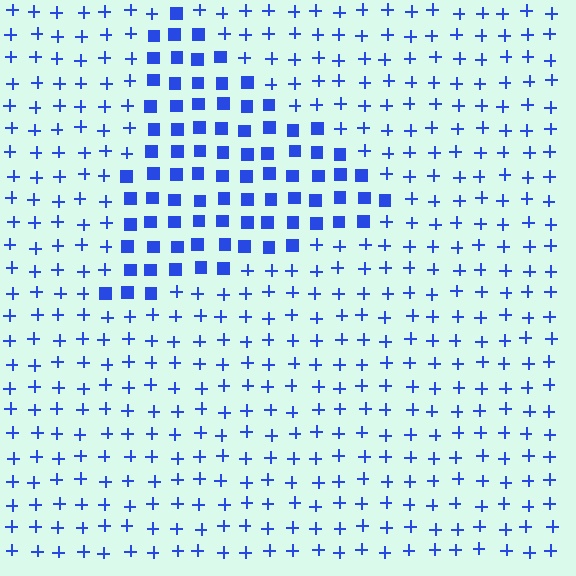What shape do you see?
I see a triangle.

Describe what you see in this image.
The image is filled with small blue elements arranged in a uniform grid. A triangle-shaped region contains squares, while the surrounding area contains plus signs. The boundary is defined purely by the change in element shape.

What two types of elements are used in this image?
The image uses squares inside the triangle region and plus signs outside it.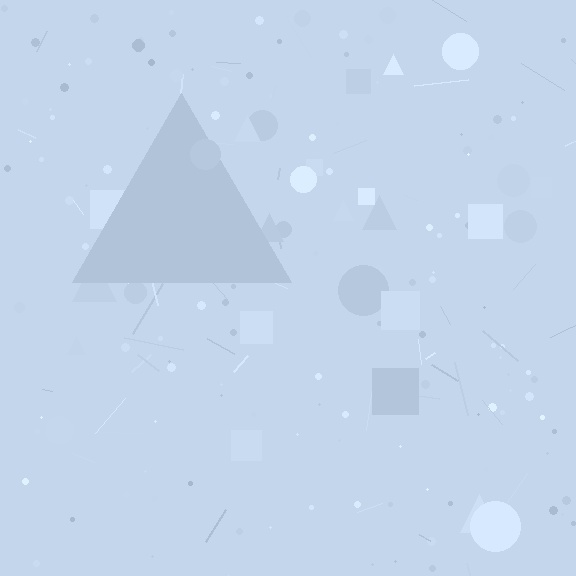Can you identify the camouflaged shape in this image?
The camouflaged shape is a triangle.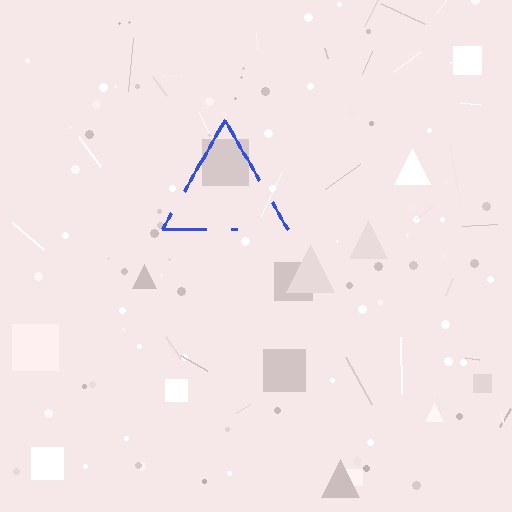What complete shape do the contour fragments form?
The contour fragments form a triangle.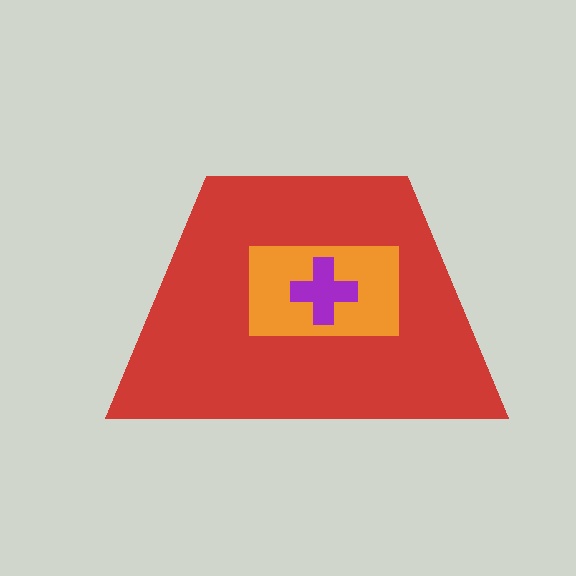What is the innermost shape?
The purple cross.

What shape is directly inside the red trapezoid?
The orange rectangle.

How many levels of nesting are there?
3.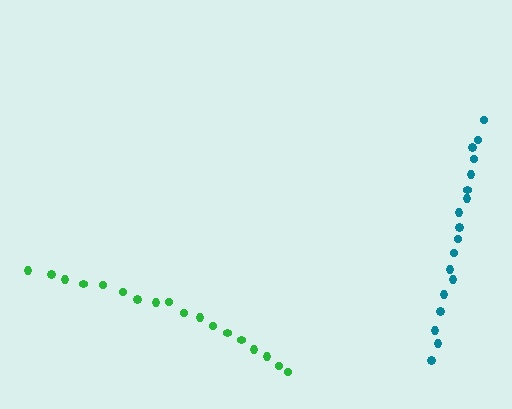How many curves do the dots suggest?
There are 2 distinct paths.